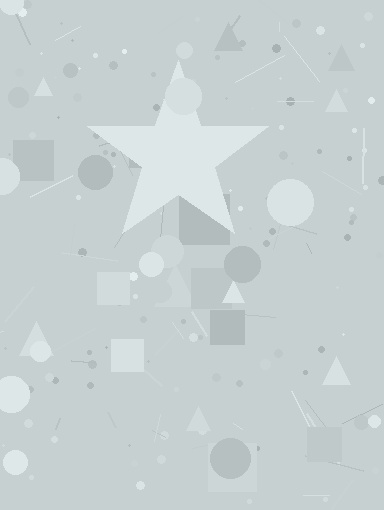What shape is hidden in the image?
A star is hidden in the image.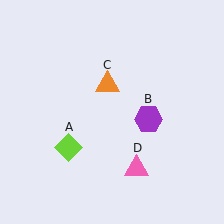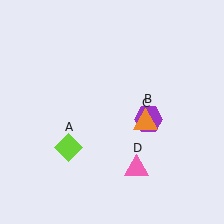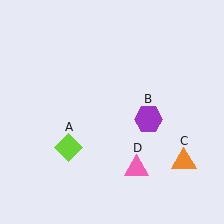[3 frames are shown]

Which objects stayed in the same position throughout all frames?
Lime diamond (object A) and purple hexagon (object B) and pink triangle (object D) remained stationary.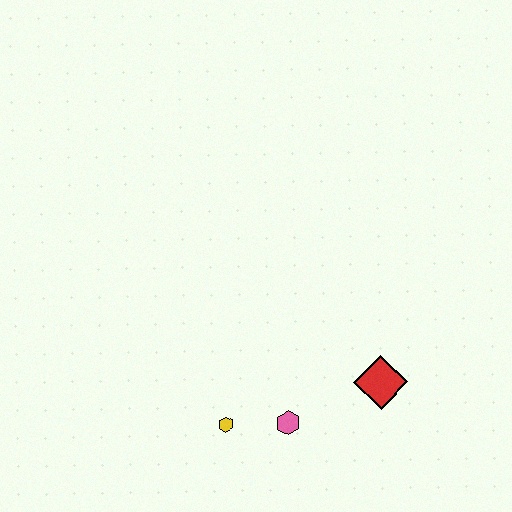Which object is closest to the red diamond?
The pink hexagon is closest to the red diamond.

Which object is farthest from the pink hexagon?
The red diamond is farthest from the pink hexagon.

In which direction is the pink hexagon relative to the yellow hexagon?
The pink hexagon is to the right of the yellow hexagon.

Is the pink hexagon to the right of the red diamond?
No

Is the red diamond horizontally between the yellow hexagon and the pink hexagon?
No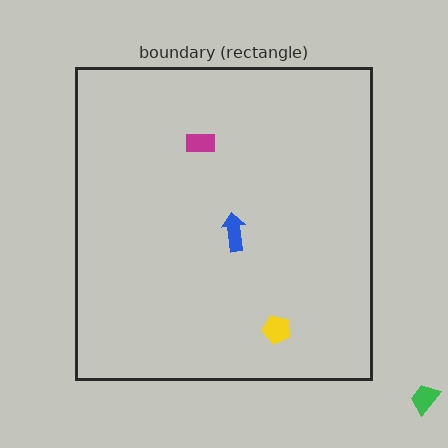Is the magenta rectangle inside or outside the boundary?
Inside.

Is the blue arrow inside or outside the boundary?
Inside.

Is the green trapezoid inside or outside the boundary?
Outside.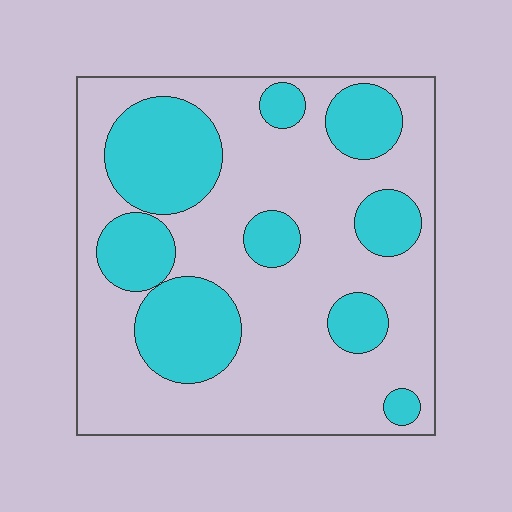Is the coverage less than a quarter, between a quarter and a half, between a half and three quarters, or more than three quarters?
Between a quarter and a half.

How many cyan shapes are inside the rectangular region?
9.